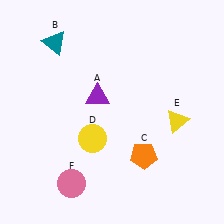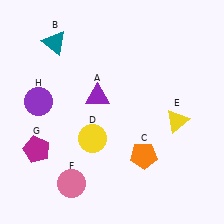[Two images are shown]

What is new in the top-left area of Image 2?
A purple circle (H) was added in the top-left area of Image 2.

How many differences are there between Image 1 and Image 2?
There are 2 differences between the two images.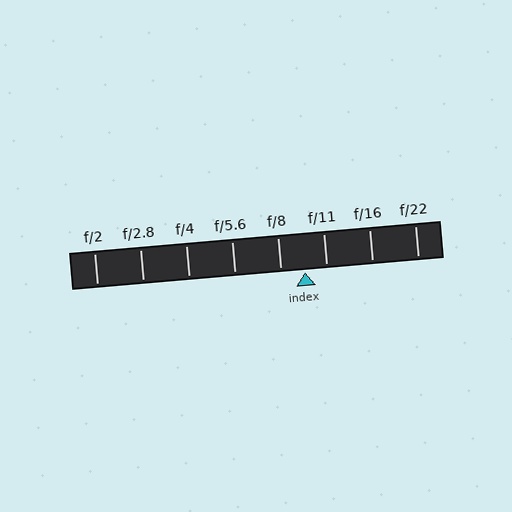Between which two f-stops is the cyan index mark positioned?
The index mark is between f/8 and f/11.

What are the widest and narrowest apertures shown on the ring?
The widest aperture shown is f/2 and the narrowest is f/22.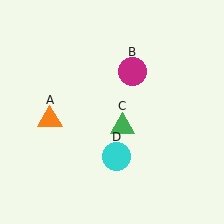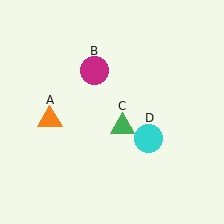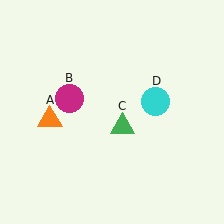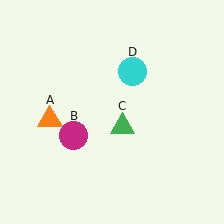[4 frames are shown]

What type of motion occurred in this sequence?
The magenta circle (object B), cyan circle (object D) rotated counterclockwise around the center of the scene.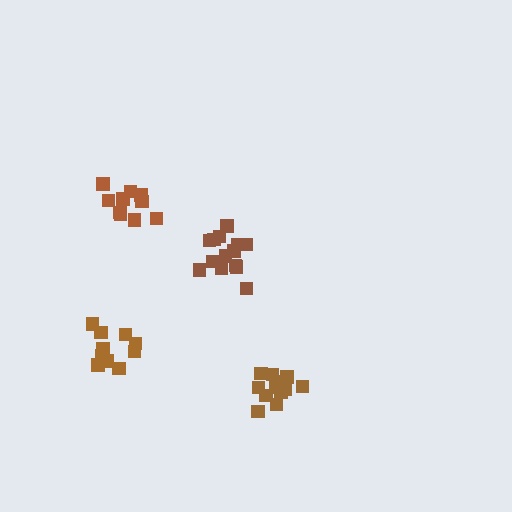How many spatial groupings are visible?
There are 4 spatial groupings.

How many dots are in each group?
Group 1: 11 dots, Group 2: 10 dots, Group 3: 14 dots, Group 4: 12 dots (47 total).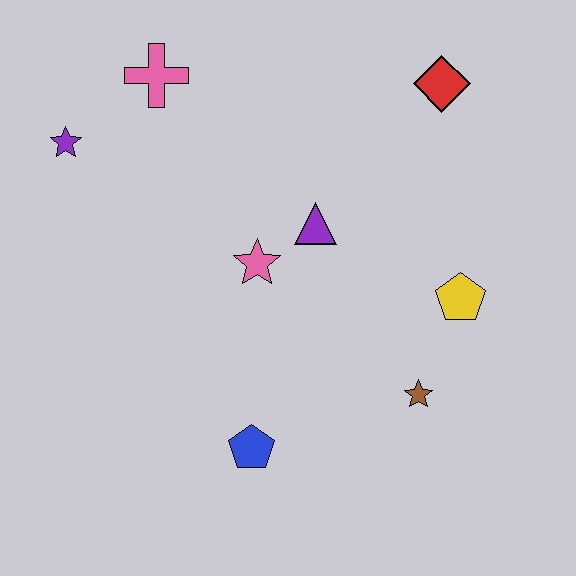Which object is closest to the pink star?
The purple triangle is closest to the pink star.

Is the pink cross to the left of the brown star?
Yes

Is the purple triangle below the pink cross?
Yes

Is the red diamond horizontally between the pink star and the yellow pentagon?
Yes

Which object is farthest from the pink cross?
The brown star is farthest from the pink cross.